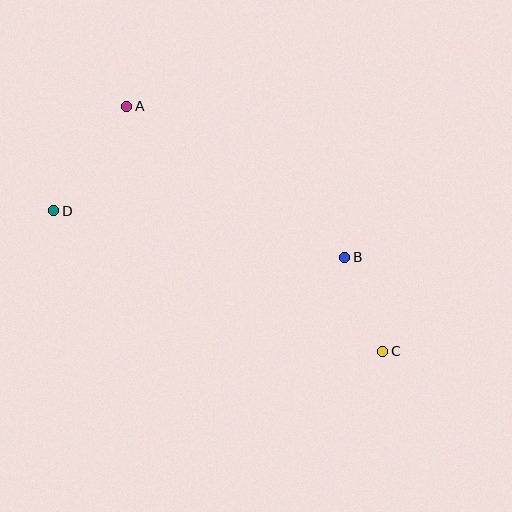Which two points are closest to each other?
Points B and C are closest to each other.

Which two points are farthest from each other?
Points C and D are farthest from each other.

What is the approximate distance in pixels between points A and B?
The distance between A and B is approximately 265 pixels.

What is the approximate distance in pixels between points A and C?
The distance between A and C is approximately 355 pixels.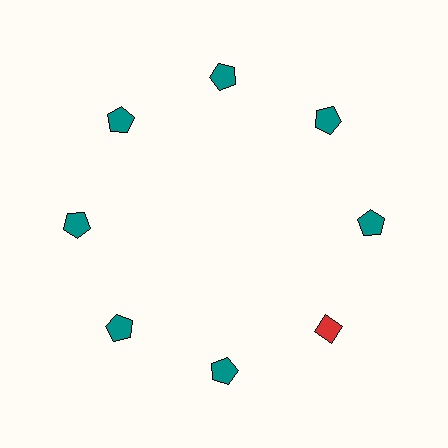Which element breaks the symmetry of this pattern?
The red diamond at roughly the 4 o'clock position breaks the symmetry. All other shapes are teal pentagons.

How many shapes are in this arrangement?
There are 8 shapes arranged in a ring pattern.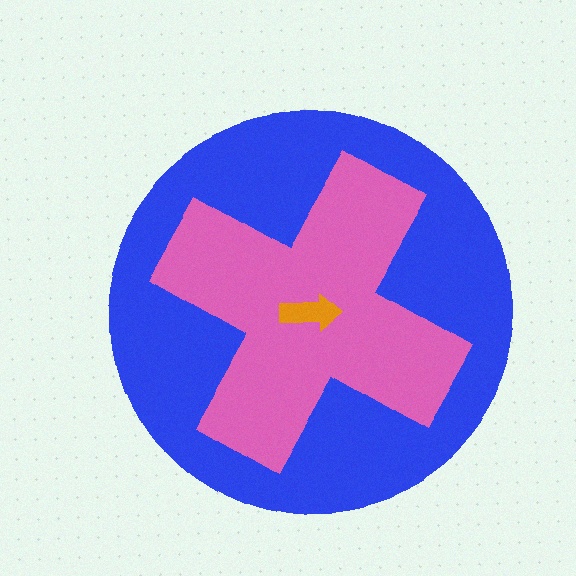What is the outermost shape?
The blue circle.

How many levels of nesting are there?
3.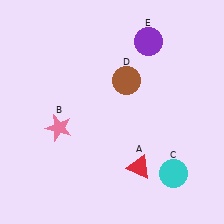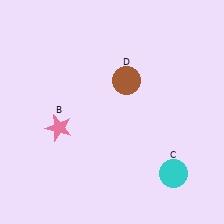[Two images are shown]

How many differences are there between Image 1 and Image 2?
There are 2 differences between the two images.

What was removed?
The purple circle (E), the red triangle (A) were removed in Image 2.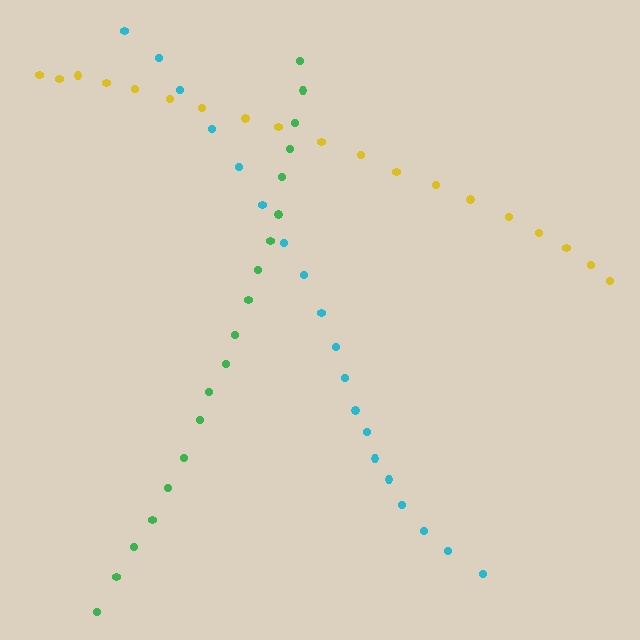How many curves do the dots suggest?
There are 3 distinct paths.